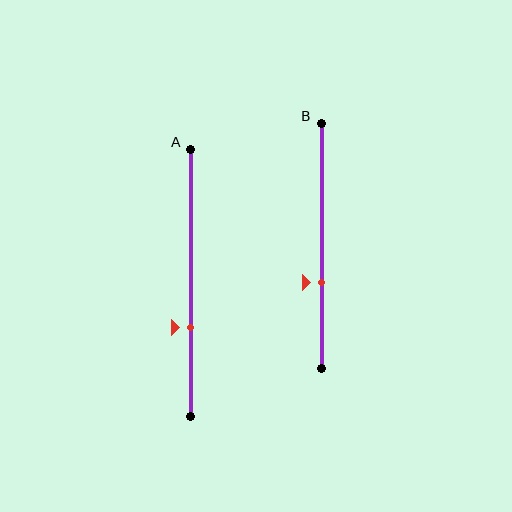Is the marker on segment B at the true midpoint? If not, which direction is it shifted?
No, the marker on segment B is shifted downward by about 15% of the segment length.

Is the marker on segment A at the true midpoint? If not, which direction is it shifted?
No, the marker on segment A is shifted downward by about 17% of the segment length.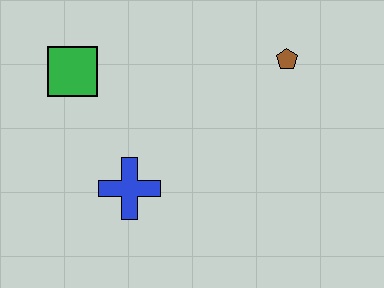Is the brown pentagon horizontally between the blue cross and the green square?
No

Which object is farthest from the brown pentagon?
The green square is farthest from the brown pentagon.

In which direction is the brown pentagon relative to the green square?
The brown pentagon is to the right of the green square.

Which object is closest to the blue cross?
The green square is closest to the blue cross.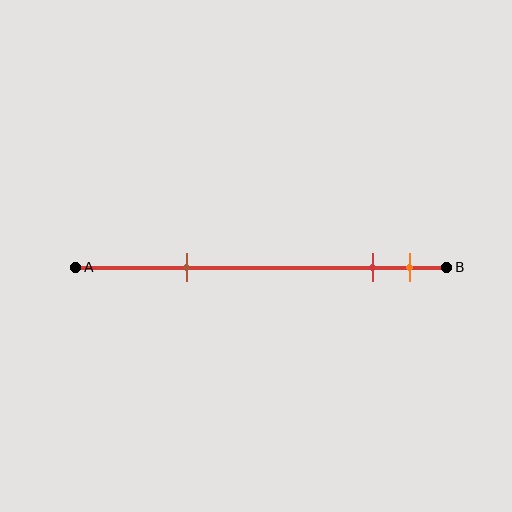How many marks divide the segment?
There are 3 marks dividing the segment.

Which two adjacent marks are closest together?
The red and orange marks are the closest adjacent pair.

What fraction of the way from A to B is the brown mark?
The brown mark is approximately 30% (0.3) of the way from A to B.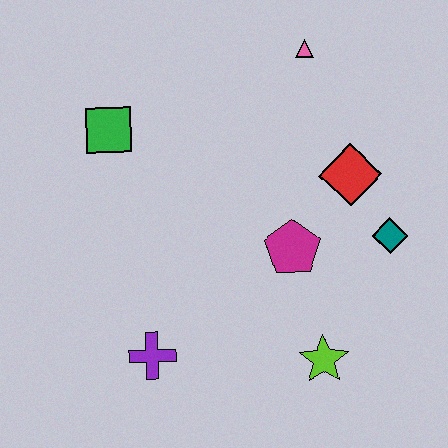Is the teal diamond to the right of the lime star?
Yes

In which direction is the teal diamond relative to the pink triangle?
The teal diamond is below the pink triangle.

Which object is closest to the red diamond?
The teal diamond is closest to the red diamond.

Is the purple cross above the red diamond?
No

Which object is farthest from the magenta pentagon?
The green square is farthest from the magenta pentagon.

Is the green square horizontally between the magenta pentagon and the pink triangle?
No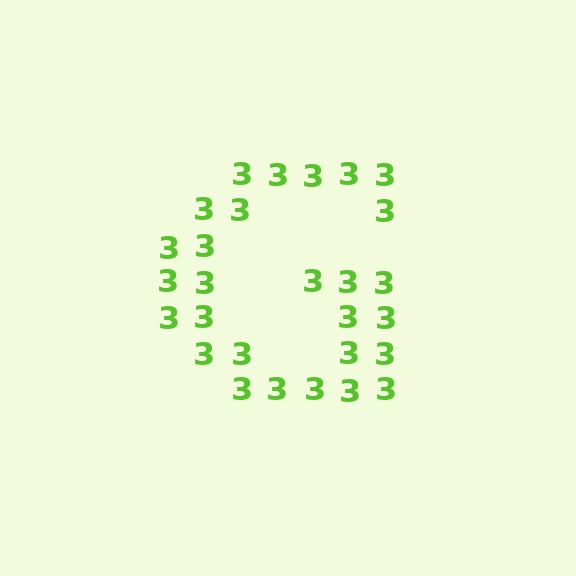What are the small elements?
The small elements are digit 3's.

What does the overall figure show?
The overall figure shows the letter G.